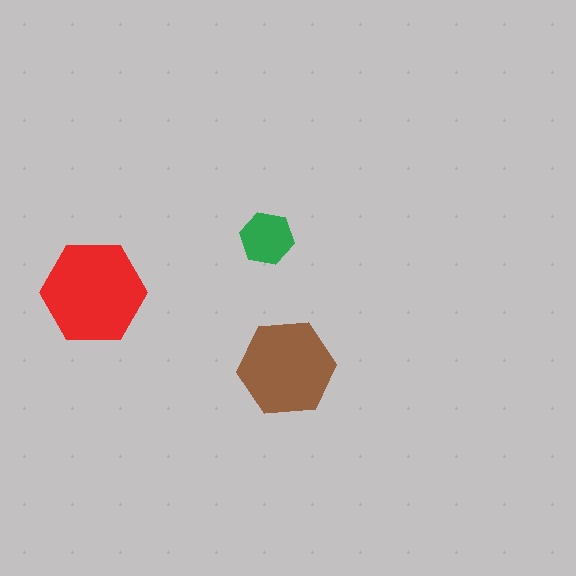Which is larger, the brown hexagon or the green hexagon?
The brown one.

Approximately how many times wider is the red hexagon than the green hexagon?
About 2 times wider.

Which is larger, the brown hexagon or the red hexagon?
The red one.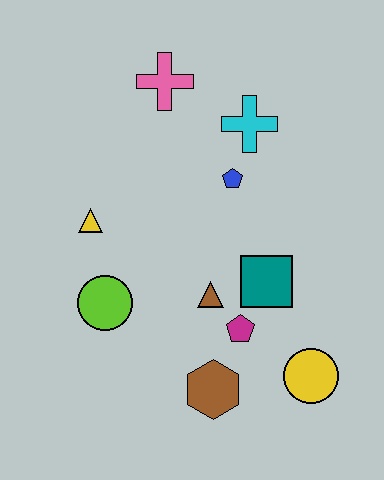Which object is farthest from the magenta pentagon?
The pink cross is farthest from the magenta pentagon.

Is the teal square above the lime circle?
Yes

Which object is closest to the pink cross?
The cyan cross is closest to the pink cross.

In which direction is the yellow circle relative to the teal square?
The yellow circle is below the teal square.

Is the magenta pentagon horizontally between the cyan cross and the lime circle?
Yes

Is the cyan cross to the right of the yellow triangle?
Yes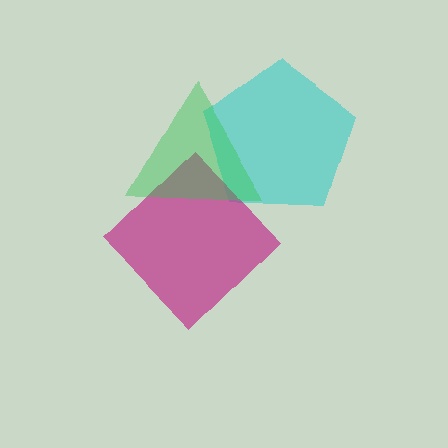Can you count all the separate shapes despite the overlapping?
Yes, there are 3 separate shapes.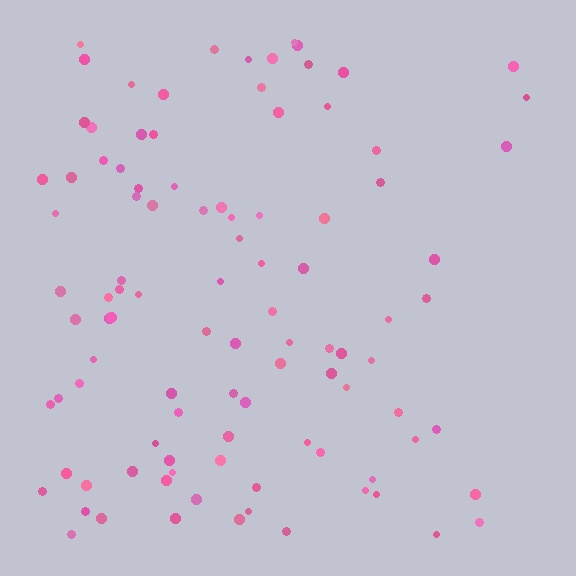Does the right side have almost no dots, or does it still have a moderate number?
Still a moderate number, just noticeably fewer than the left.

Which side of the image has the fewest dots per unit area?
The right.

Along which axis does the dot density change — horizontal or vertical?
Horizontal.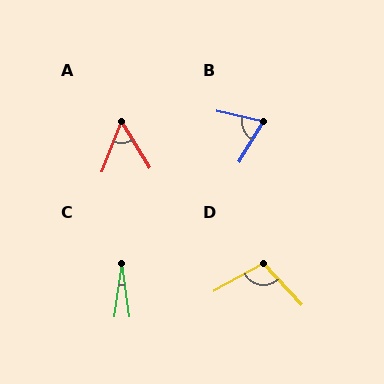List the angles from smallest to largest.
C (16°), A (52°), B (71°), D (105°).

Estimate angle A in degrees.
Approximately 52 degrees.